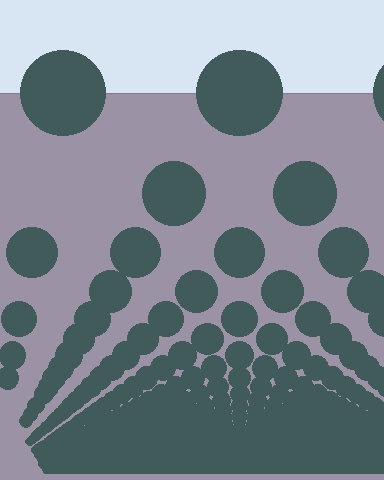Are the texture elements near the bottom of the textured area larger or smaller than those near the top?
Smaller. The gradient is inverted — elements near the bottom are smaller and denser.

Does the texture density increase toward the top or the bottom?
Density increases toward the bottom.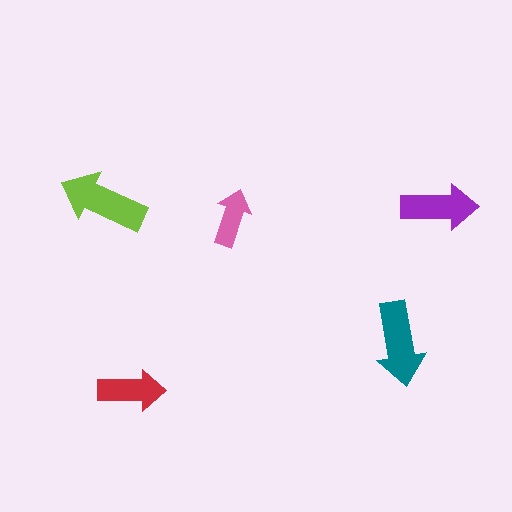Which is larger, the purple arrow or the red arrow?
The purple one.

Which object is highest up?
The lime arrow is topmost.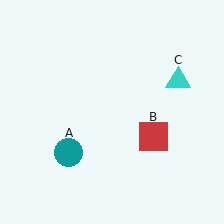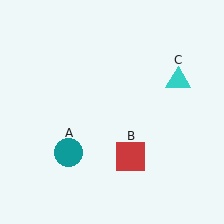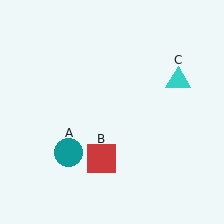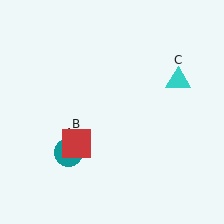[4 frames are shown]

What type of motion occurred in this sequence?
The red square (object B) rotated clockwise around the center of the scene.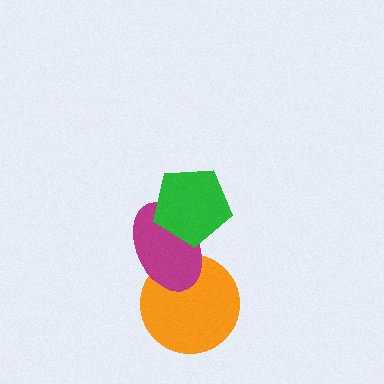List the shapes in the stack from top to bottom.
From top to bottom: the green pentagon, the magenta ellipse, the orange circle.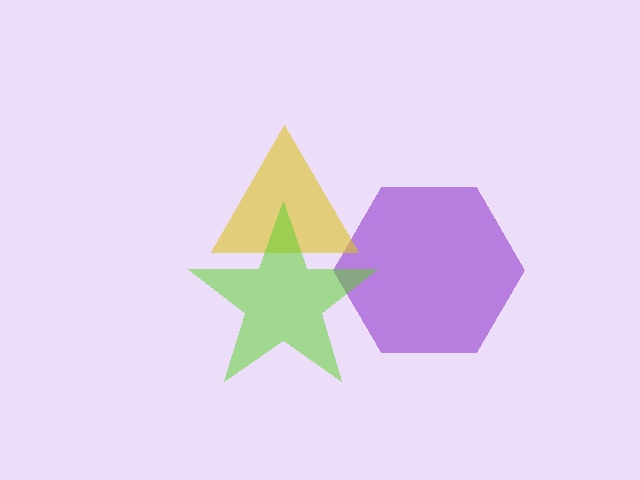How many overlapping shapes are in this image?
There are 3 overlapping shapes in the image.